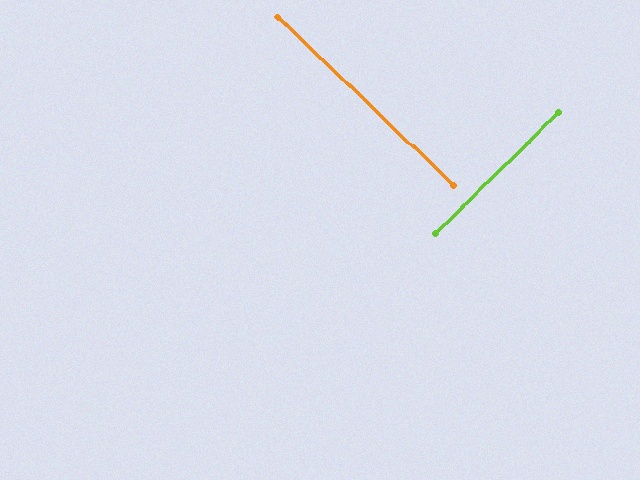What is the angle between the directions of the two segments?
Approximately 88 degrees.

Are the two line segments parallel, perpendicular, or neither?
Perpendicular — they meet at approximately 88°.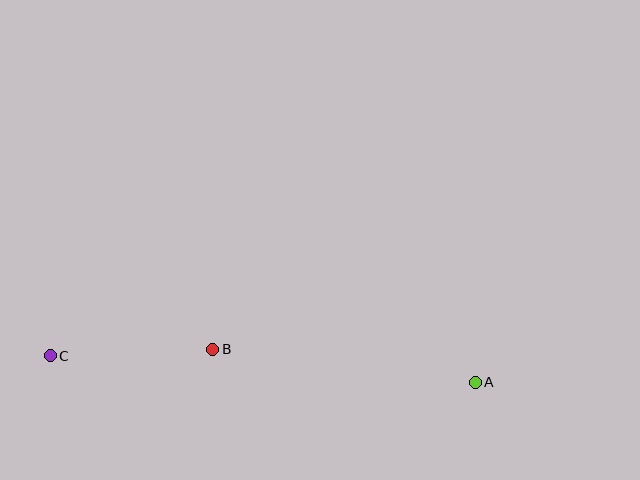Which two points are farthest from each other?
Points A and C are farthest from each other.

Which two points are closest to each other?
Points B and C are closest to each other.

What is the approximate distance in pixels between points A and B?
The distance between A and B is approximately 264 pixels.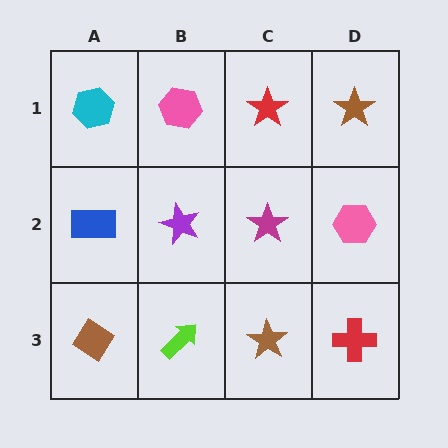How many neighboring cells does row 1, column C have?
3.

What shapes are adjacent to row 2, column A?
A cyan hexagon (row 1, column A), a brown diamond (row 3, column A), a purple star (row 2, column B).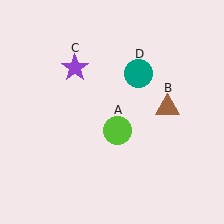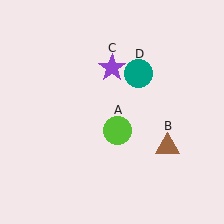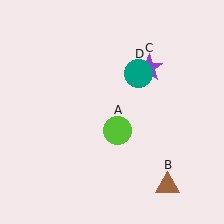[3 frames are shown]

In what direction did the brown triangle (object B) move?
The brown triangle (object B) moved down.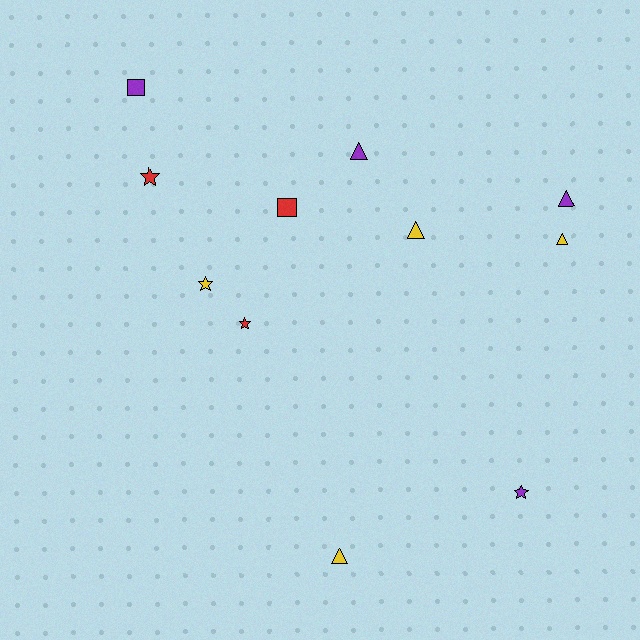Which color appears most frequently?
Purple, with 4 objects.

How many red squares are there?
There is 1 red square.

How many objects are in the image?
There are 11 objects.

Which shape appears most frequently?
Triangle, with 5 objects.